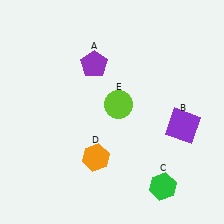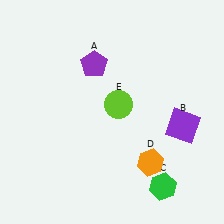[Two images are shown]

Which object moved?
The orange hexagon (D) moved right.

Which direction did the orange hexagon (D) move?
The orange hexagon (D) moved right.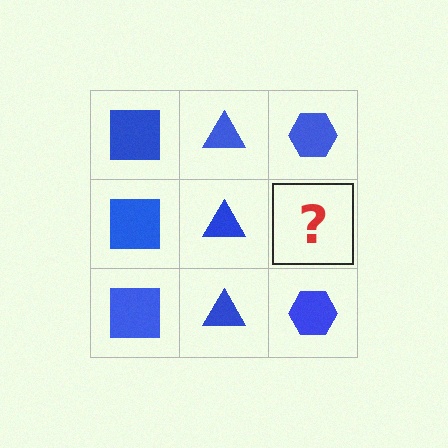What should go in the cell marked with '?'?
The missing cell should contain a blue hexagon.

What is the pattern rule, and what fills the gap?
The rule is that each column has a consistent shape. The gap should be filled with a blue hexagon.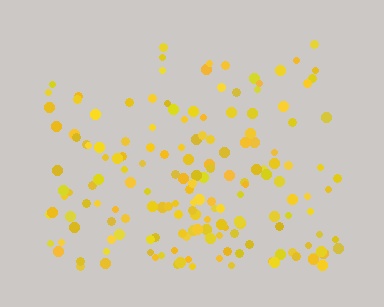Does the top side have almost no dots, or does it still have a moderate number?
Still a moderate number, just noticeably fewer than the bottom.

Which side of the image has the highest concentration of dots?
The bottom.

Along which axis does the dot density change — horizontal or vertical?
Vertical.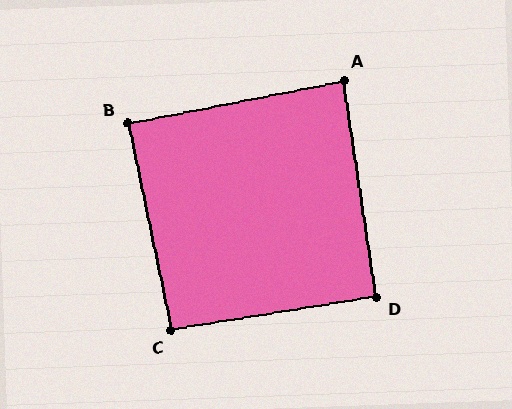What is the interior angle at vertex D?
Approximately 91 degrees (approximately right).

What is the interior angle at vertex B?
Approximately 89 degrees (approximately right).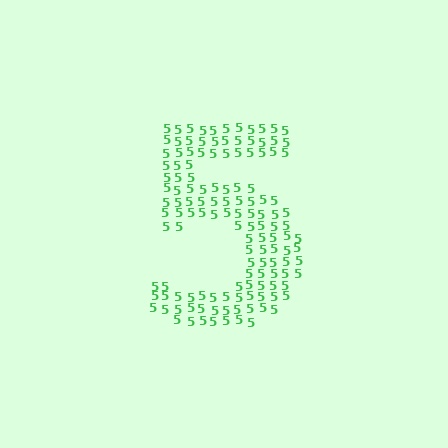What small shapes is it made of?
It is made of small digit 5's.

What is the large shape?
The large shape is the digit 5.